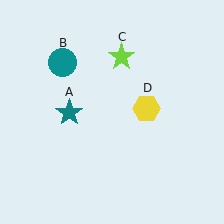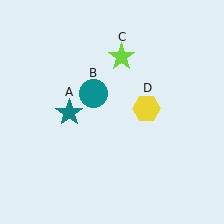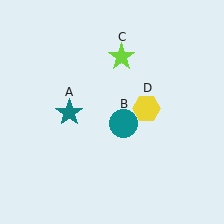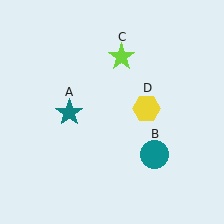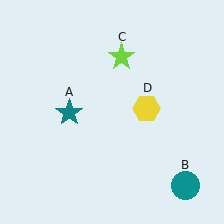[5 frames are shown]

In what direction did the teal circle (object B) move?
The teal circle (object B) moved down and to the right.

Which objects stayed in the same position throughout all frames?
Teal star (object A) and lime star (object C) and yellow hexagon (object D) remained stationary.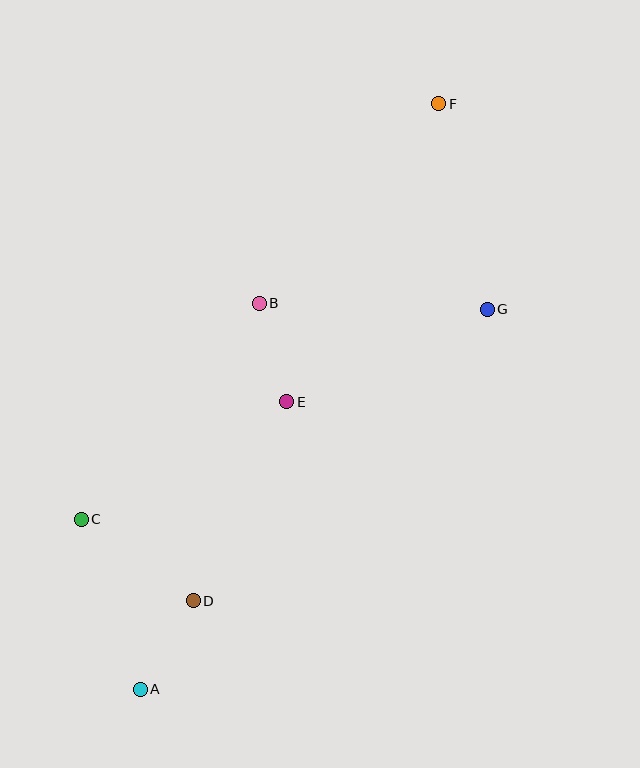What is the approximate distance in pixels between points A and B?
The distance between A and B is approximately 404 pixels.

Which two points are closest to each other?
Points B and E are closest to each other.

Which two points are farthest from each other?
Points A and F are farthest from each other.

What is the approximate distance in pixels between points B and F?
The distance between B and F is approximately 268 pixels.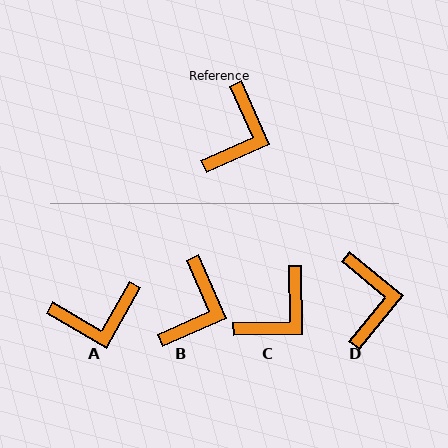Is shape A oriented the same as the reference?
No, it is off by about 53 degrees.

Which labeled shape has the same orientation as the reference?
B.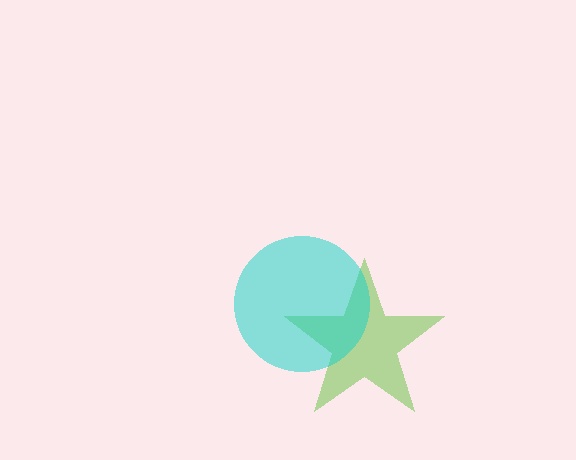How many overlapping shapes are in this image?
There are 2 overlapping shapes in the image.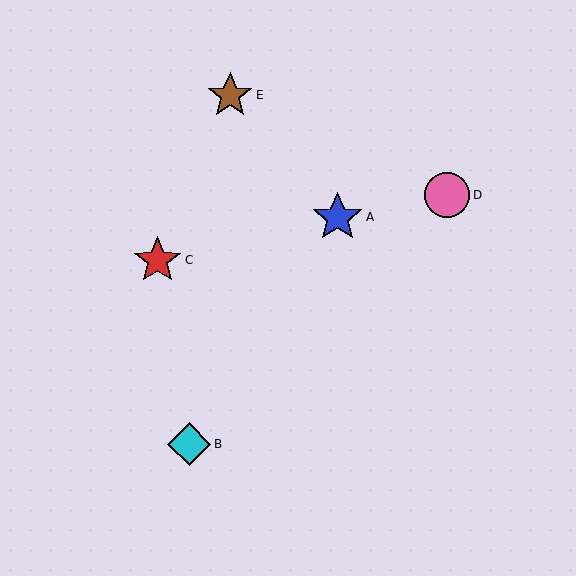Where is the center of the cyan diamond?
The center of the cyan diamond is at (189, 444).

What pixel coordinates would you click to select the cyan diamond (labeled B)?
Click at (189, 444) to select the cyan diamond B.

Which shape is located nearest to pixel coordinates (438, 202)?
The pink circle (labeled D) at (447, 195) is nearest to that location.